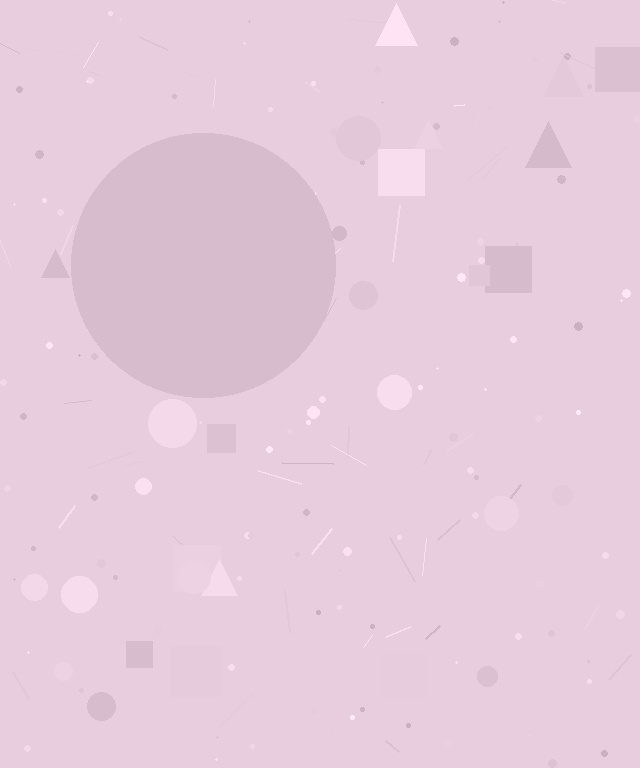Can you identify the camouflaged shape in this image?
The camouflaged shape is a circle.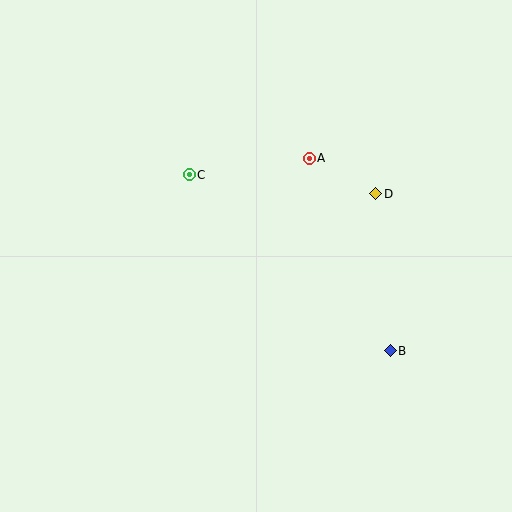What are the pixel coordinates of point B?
Point B is at (390, 351).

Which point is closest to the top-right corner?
Point D is closest to the top-right corner.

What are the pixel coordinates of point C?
Point C is at (189, 175).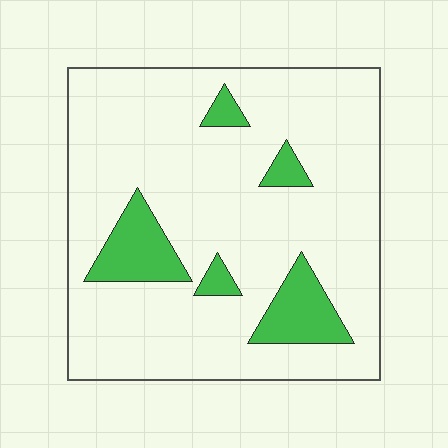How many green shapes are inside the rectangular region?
5.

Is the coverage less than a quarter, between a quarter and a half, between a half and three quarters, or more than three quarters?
Less than a quarter.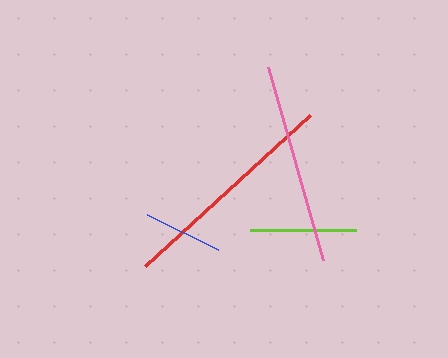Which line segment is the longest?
The red line is the longest at approximately 223 pixels.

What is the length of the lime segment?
The lime segment is approximately 106 pixels long.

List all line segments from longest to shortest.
From longest to shortest: red, pink, lime, blue.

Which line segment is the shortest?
The blue line is the shortest at approximately 79 pixels.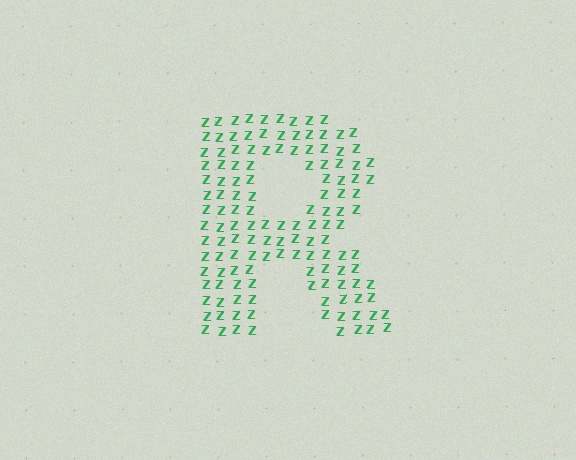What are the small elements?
The small elements are letter Z's.